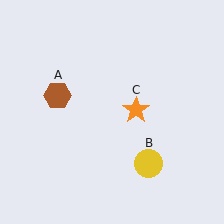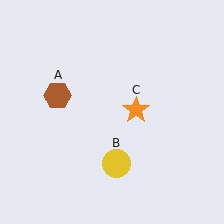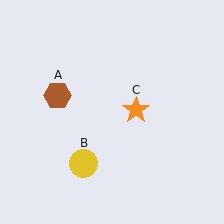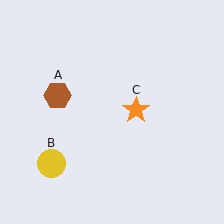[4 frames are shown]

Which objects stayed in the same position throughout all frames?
Brown hexagon (object A) and orange star (object C) remained stationary.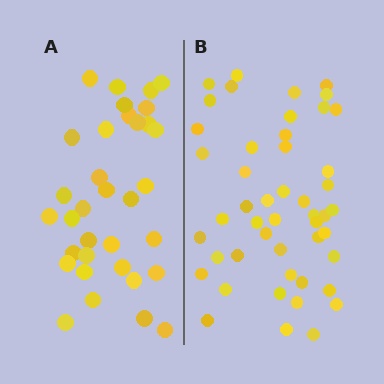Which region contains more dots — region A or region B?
Region B (the right region) has more dots.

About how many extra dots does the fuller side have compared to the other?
Region B has approximately 15 more dots than region A.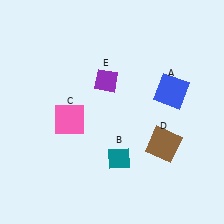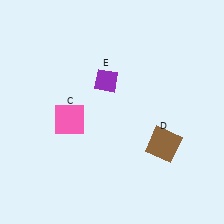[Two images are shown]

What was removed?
The teal diamond (B), the blue square (A) were removed in Image 2.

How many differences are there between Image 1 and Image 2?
There are 2 differences between the two images.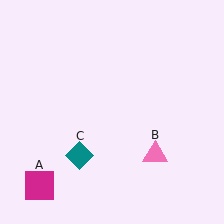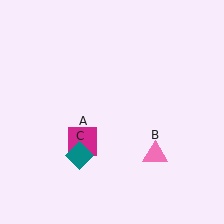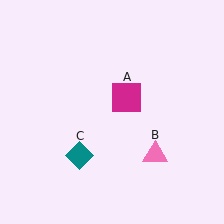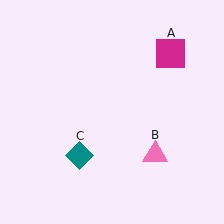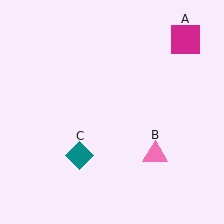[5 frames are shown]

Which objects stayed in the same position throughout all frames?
Pink triangle (object B) and teal diamond (object C) remained stationary.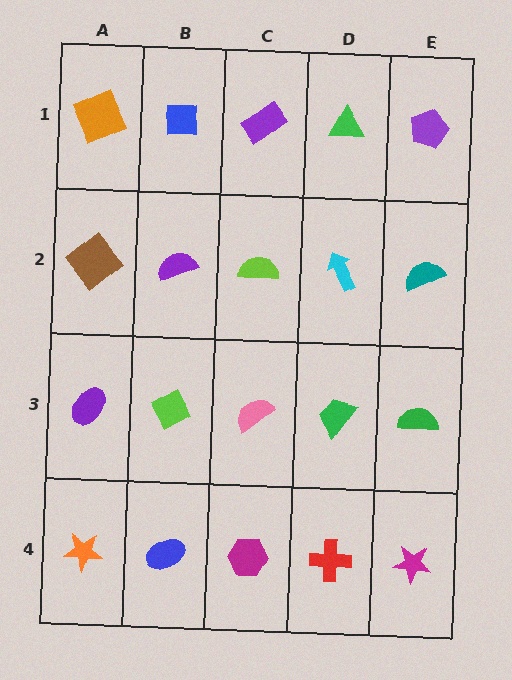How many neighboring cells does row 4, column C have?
3.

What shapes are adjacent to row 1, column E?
A teal semicircle (row 2, column E), a green triangle (row 1, column D).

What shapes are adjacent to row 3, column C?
A lime semicircle (row 2, column C), a magenta hexagon (row 4, column C), a lime diamond (row 3, column B), a green trapezoid (row 3, column D).